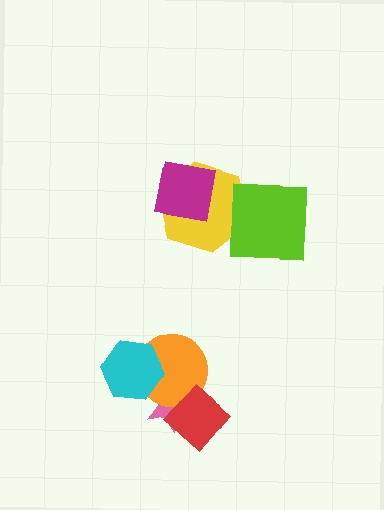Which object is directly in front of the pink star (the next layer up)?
The orange circle is directly in front of the pink star.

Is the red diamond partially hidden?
No, no other shape covers it.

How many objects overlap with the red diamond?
2 objects overlap with the red diamond.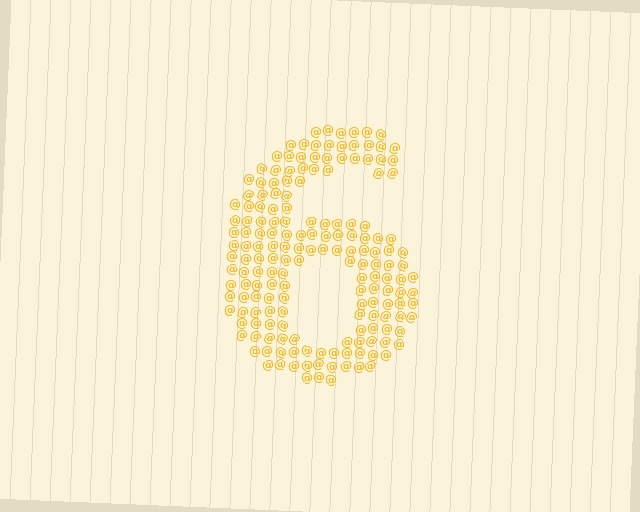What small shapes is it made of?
It is made of small at signs.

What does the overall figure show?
The overall figure shows the digit 6.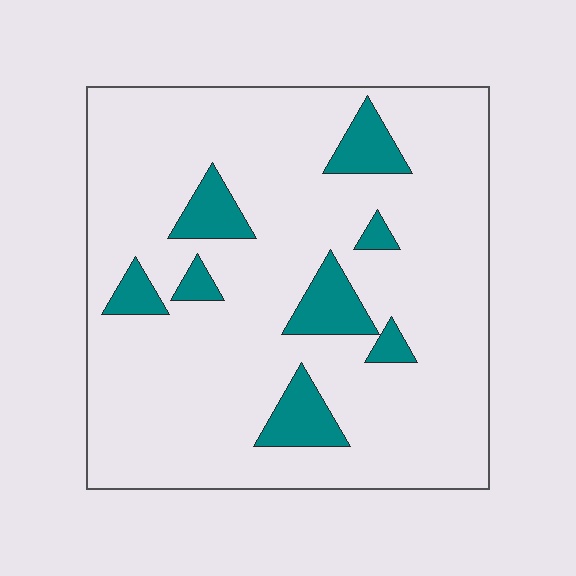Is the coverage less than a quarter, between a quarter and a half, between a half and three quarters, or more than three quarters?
Less than a quarter.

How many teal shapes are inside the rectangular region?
8.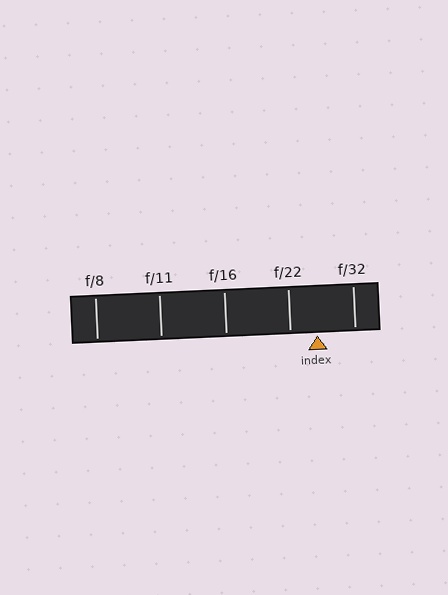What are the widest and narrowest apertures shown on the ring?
The widest aperture shown is f/8 and the narrowest is f/32.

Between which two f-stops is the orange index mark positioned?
The index mark is between f/22 and f/32.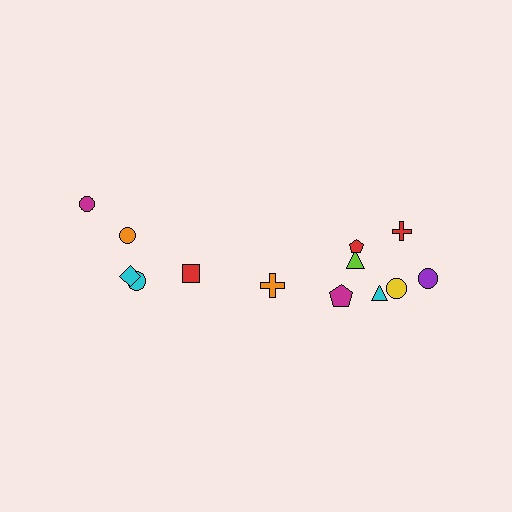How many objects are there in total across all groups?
There are 13 objects.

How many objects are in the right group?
There are 8 objects.